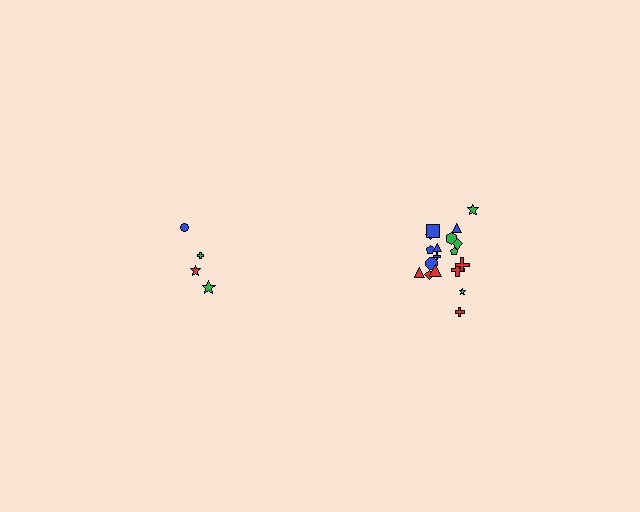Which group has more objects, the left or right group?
The right group.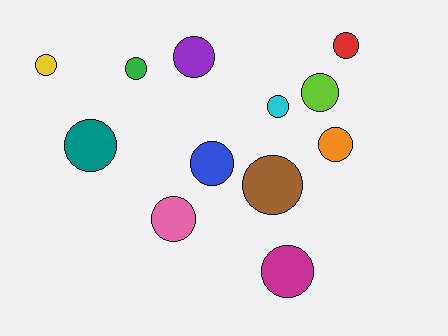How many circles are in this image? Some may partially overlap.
There are 12 circles.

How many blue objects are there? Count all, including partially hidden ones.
There is 1 blue object.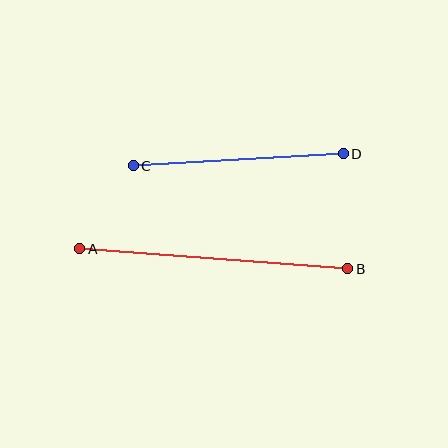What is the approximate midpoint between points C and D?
The midpoint is at approximately (238, 160) pixels.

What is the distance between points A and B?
The distance is approximately 269 pixels.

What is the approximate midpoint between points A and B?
The midpoint is at approximately (214, 259) pixels.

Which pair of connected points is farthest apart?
Points A and B are farthest apart.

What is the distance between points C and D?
The distance is approximately 210 pixels.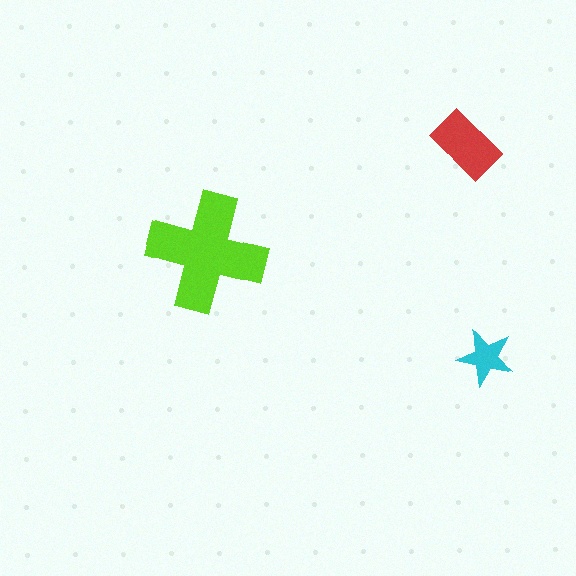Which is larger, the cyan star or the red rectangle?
The red rectangle.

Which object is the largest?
The lime cross.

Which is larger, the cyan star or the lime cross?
The lime cross.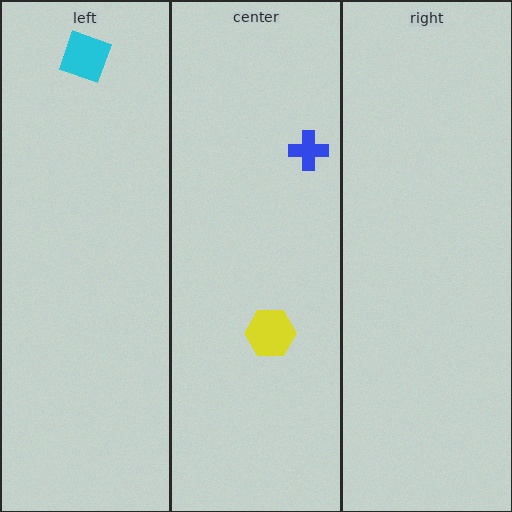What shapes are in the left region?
The cyan diamond.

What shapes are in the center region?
The blue cross, the yellow hexagon.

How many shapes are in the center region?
2.